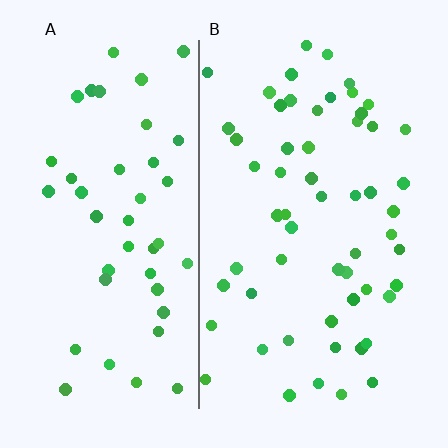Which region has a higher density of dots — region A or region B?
B (the right).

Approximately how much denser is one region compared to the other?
Approximately 1.3× — region B over region A.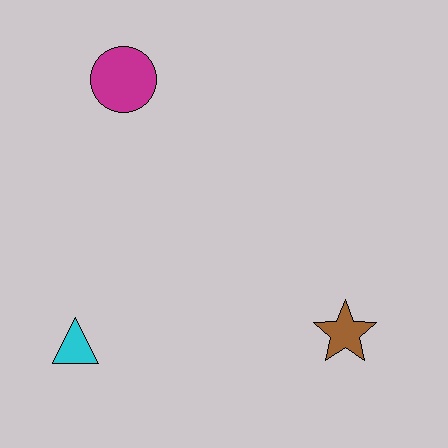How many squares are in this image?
There are no squares.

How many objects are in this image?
There are 3 objects.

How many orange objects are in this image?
There are no orange objects.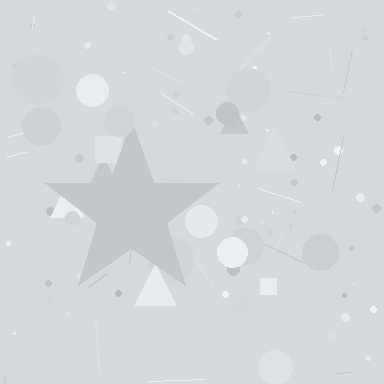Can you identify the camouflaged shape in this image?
The camouflaged shape is a star.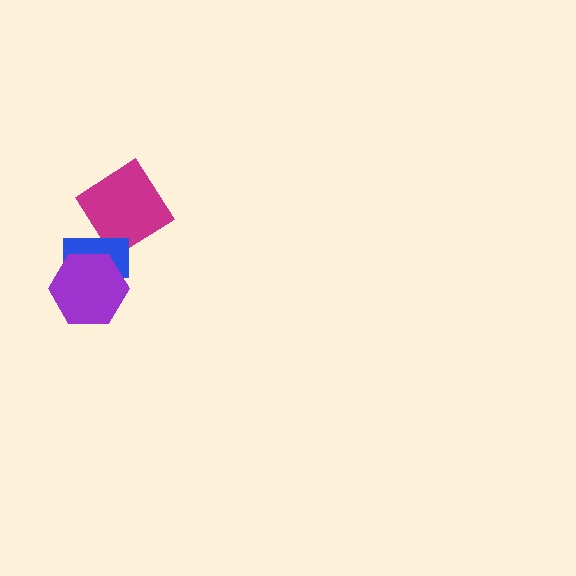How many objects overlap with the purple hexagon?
1 object overlaps with the purple hexagon.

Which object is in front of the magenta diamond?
The blue rectangle is in front of the magenta diamond.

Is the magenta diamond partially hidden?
Yes, it is partially covered by another shape.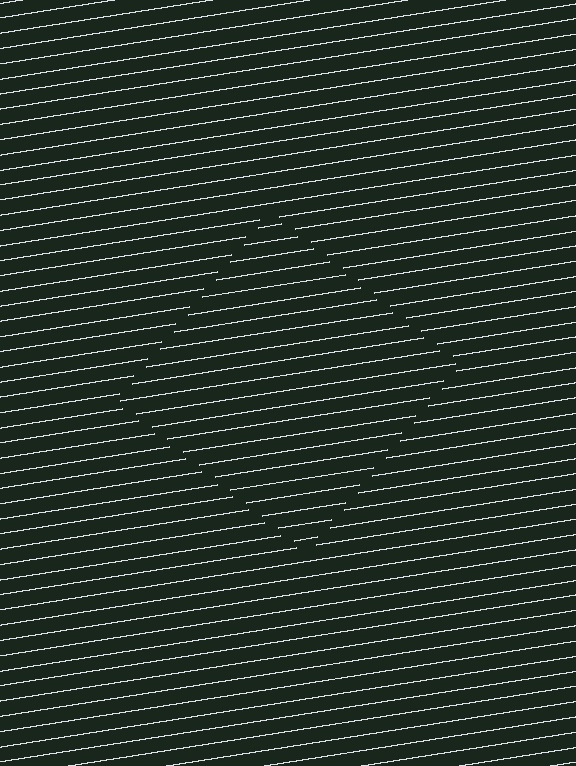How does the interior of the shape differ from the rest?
The interior of the shape contains the same grating, shifted by half a period — the contour is defined by the phase discontinuity where line-ends from the inner and outer gratings abut.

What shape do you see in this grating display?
An illusory square. The interior of the shape contains the same grating, shifted by half a period — the contour is defined by the phase discontinuity where line-ends from the inner and outer gratings abut.